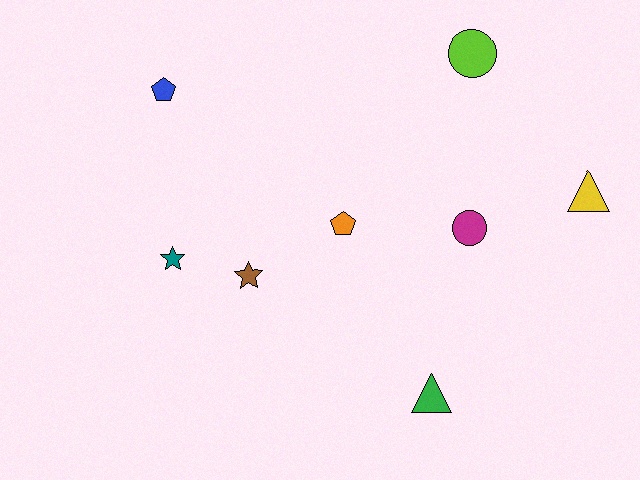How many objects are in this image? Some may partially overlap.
There are 8 objects.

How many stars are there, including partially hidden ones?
There are 2 stars.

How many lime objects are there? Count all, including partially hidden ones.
There is 1 lime object.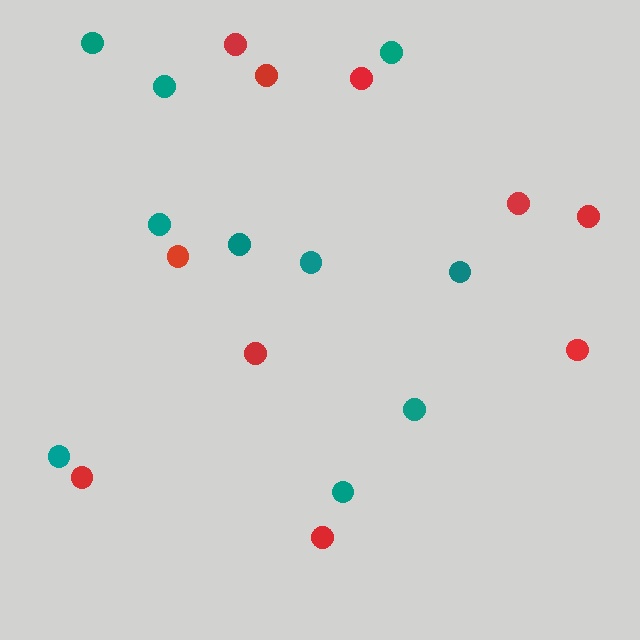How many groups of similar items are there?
There are 2 groups: one group of teal circles (10) and one group of red circles (10).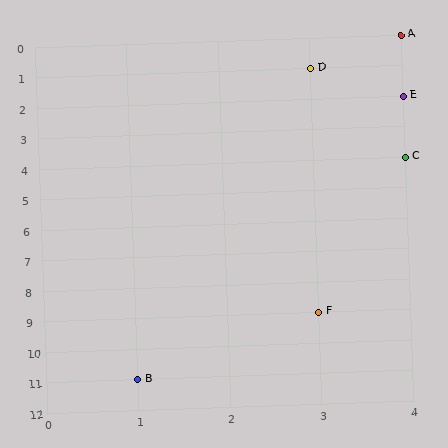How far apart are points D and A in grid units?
Points D and A are 1 column and 1 row apart (about 1.4 grid units diagonally).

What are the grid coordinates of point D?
Point D is at grid coordinates (3, 1).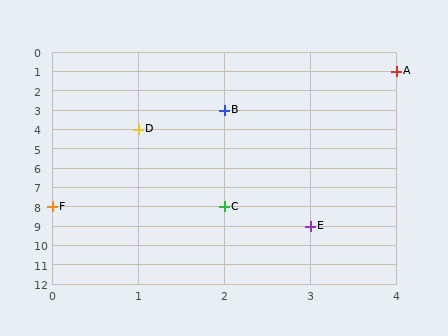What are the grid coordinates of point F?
Point F is at grid coordinates (0, 8).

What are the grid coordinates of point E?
Point E is at grid coordinates (3, 9).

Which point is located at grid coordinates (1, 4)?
Point D is at (1, 4).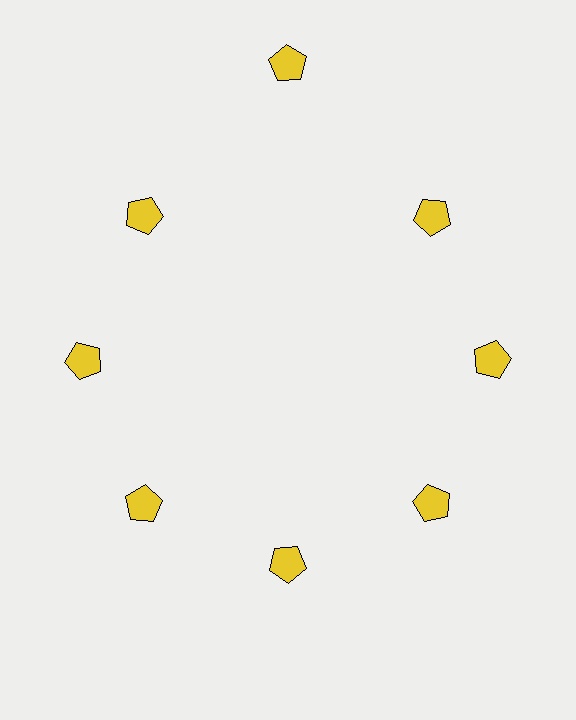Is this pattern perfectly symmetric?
No. The 8 yellow pentagons are arranged in a ring, but one element near the 12 o'clock position is pushed outward from the center, breaking the 8-fold rotational symmetry.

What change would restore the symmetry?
The symmetry would be restored by moving it inward, back onto the ring so that all 8 pentagons sit at equal angles and equal distance from the center.